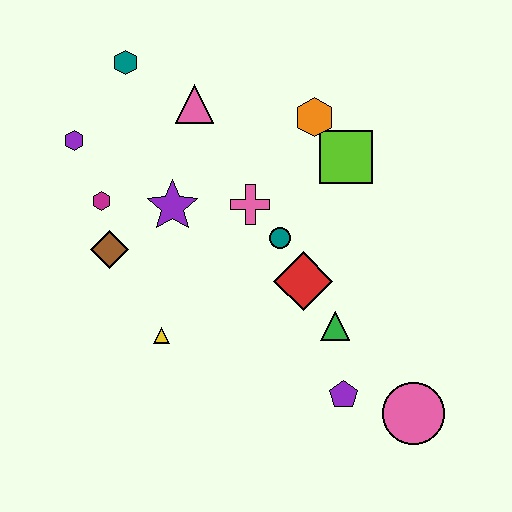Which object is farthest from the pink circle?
The teal hexagon is farthest from the pink circle.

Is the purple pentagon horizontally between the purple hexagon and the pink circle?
Yes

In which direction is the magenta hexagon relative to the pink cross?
The magenta hexagon is to the left of the pink cross.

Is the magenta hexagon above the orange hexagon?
No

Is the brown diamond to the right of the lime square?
No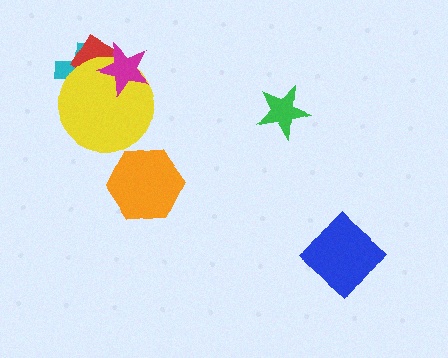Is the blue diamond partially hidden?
No, no other shape covers it.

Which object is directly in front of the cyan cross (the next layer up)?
The red diamond is directly in front of the cyan cross.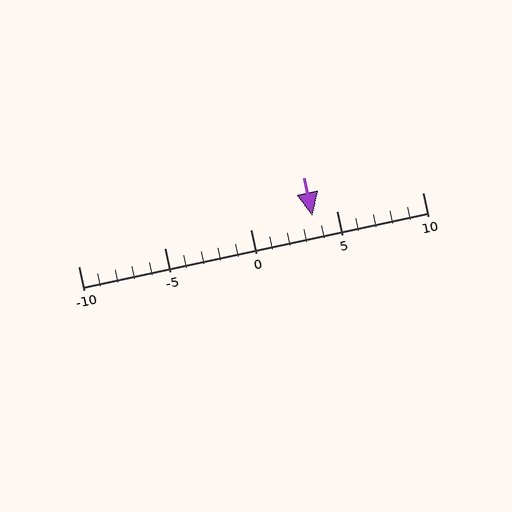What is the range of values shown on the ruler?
The ruler shows values from -10 to 10.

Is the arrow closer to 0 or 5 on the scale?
The arrow is closer to 5.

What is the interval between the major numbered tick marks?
The major tick marks are spaced 5 units apart.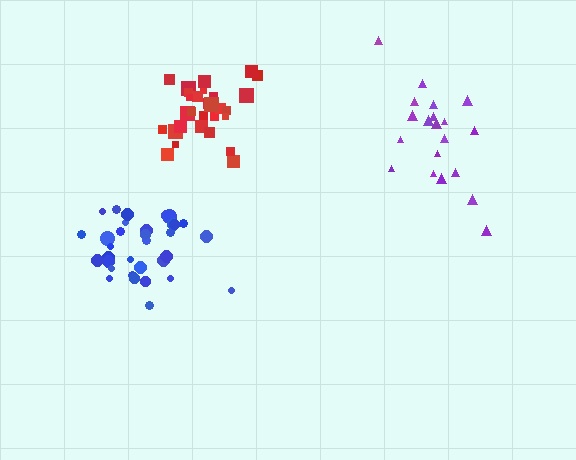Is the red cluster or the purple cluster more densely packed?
Red.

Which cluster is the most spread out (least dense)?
Purple.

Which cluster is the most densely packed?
Red.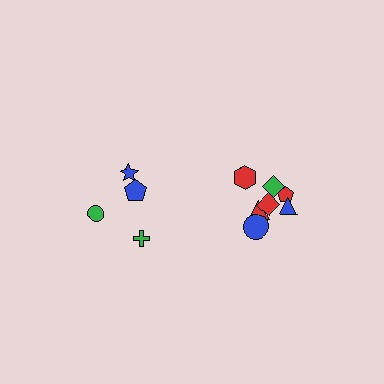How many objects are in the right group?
There are 7 objects.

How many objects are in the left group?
There are 4 objects.